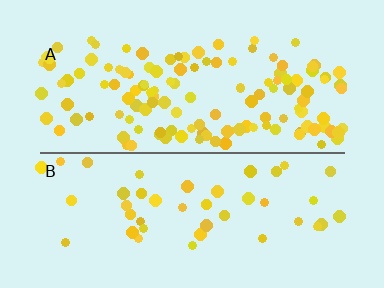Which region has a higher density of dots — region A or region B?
A (the top).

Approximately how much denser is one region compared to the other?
Approximately 2.9× — region A over region B.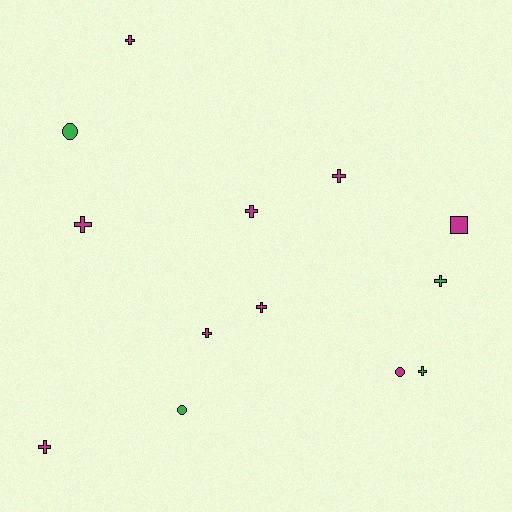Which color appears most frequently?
Magenta, with 9 objects.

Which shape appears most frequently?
Cross, with 9 objects.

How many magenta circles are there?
There is 1 magenta circle.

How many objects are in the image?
There are 13 objects.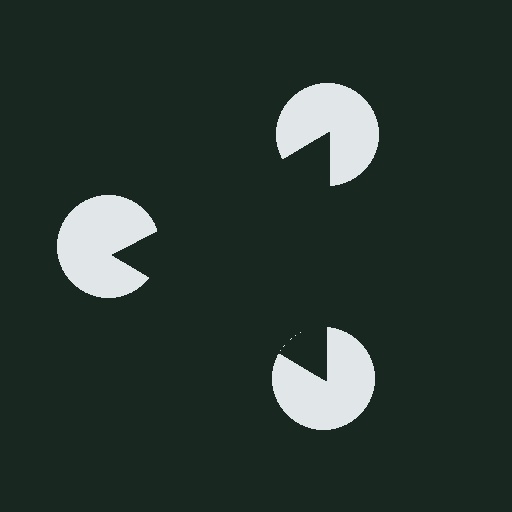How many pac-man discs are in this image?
There are 3 — one at each vertex of the illusory triangle.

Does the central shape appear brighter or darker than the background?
It typically appears slightly darker than the background, even though no actual brightness change is drawn.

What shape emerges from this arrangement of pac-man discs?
An illusory triangle — its edges are inferred from the aligned wedge cuts in the pac-man discs, not physically drawn.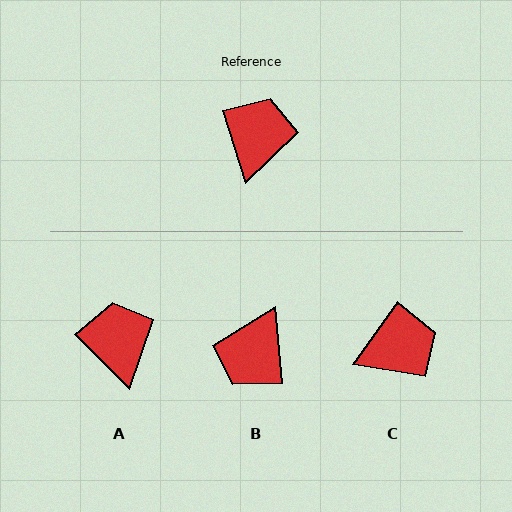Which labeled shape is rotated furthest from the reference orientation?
B, about 167 degrees away.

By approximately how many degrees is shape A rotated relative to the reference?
Approximately 27 degrees counter-clockwise.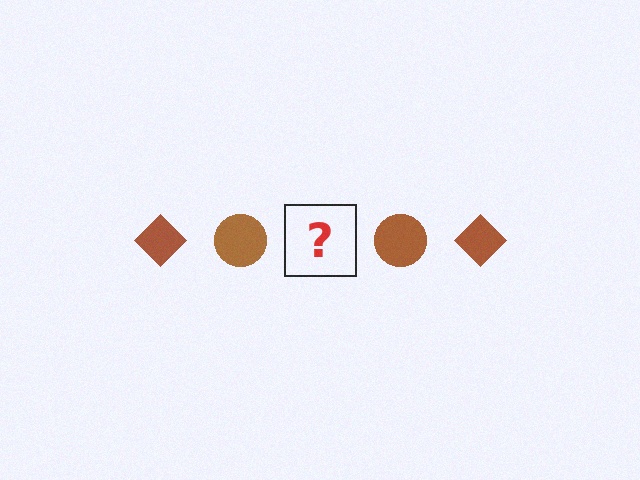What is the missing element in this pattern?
The missing element is a brown diamond.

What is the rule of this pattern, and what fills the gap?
The rule is that the pattern cycles through diamond, circle shapes in brown. The gap should be filled with a brown diamond.